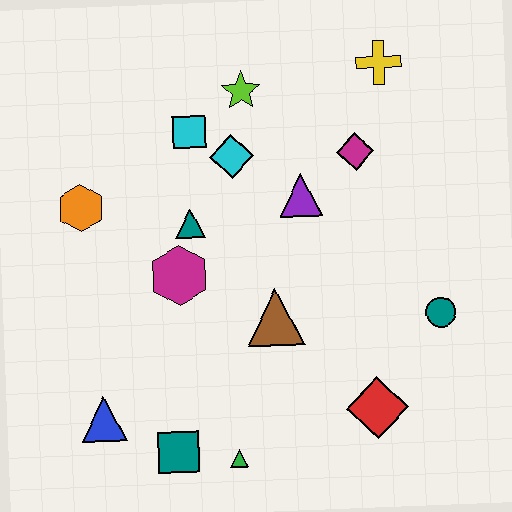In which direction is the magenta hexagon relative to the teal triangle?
The magenta hexagon is below the teal triangle.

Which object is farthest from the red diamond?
The orange hexagon is farthest from the red diamond.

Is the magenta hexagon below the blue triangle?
No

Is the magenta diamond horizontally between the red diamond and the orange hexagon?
Yes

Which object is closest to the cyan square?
The cyan diamond is closest to the cyan square.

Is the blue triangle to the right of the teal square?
No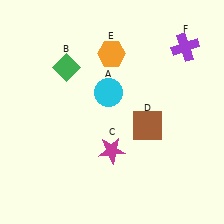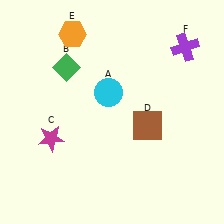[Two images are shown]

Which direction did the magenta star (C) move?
The magenta star (C) moved left.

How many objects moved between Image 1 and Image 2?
2 objects moved between the two images.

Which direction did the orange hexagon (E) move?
The orange hexagon (E) moved left.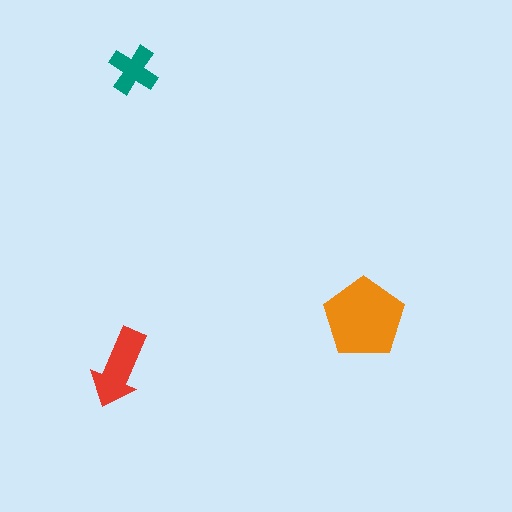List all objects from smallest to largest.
The teal cross, the red arrow, the orange pentagon.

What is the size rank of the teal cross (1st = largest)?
3rd.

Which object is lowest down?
The red arrow is bottommost.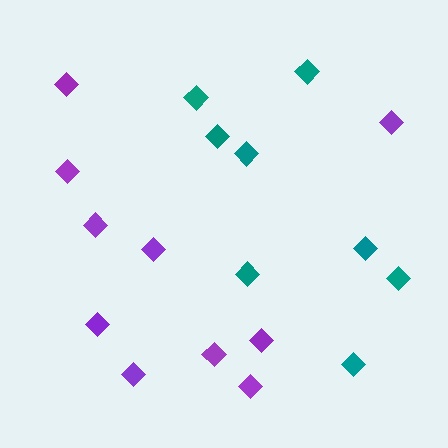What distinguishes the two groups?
There are 2 groups: one group of teal diamonds (8) and one group of purple diamonds (10).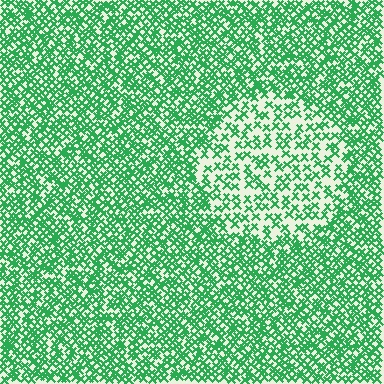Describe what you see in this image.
The image contains small green elements arranged at two different densities. A circle-shaped region is visible where the elements are less densely packed than the surrounding area.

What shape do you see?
I see a circle.